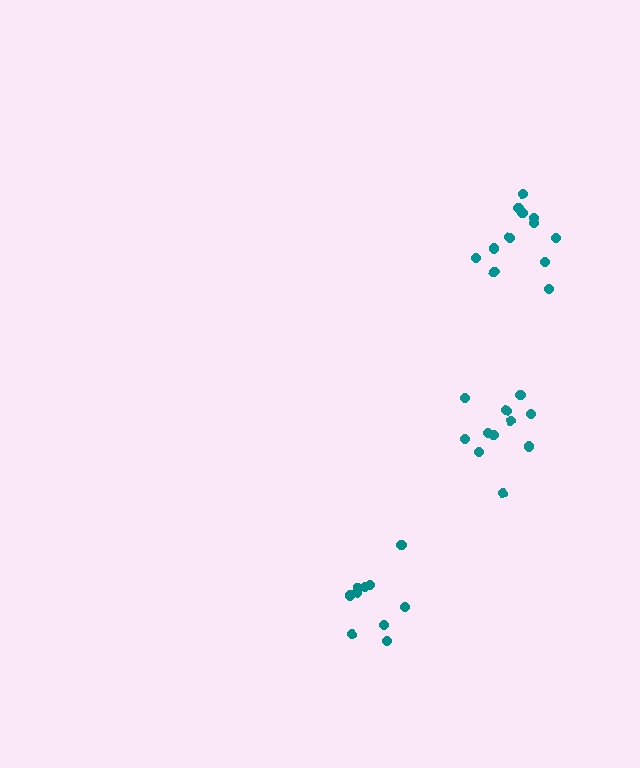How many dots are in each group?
Group 1: 11 dots, Group 2: 12 dots, Group 3: 10 dots (33 total).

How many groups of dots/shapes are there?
There are 3 groups.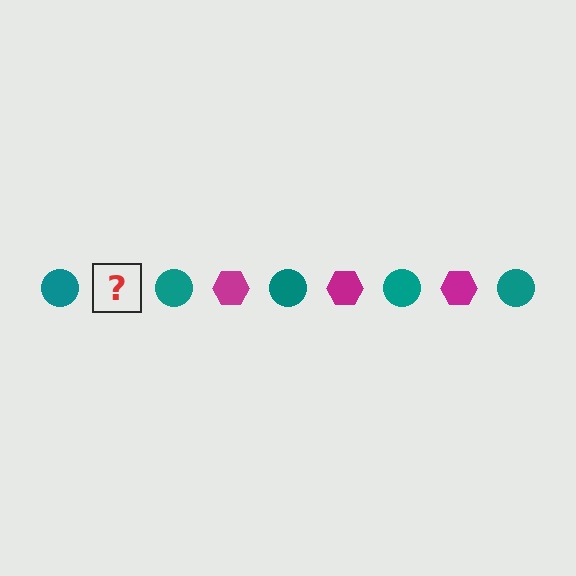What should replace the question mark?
The question mark should be replaced with a magenta hexagon.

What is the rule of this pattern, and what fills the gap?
The rule is that the pattern alternates between teal circle and magenta hexagon. The gap should be filled with a magenta hexagon.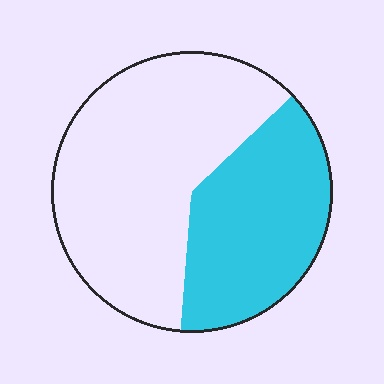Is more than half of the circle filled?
No.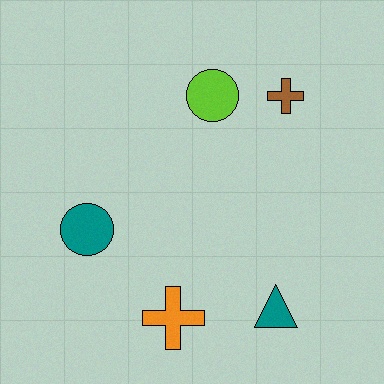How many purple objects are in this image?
There are no purple objects.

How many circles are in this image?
There are 2 circles.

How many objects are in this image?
There are 5 objects.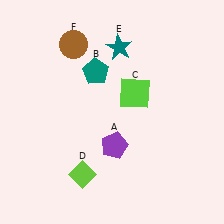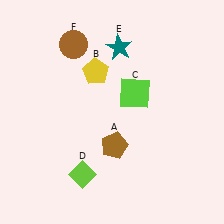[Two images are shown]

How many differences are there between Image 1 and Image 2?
There are 2 differences between the two images.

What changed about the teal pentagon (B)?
In Image 1, B is teal. In Image 2, it changed to yellow.